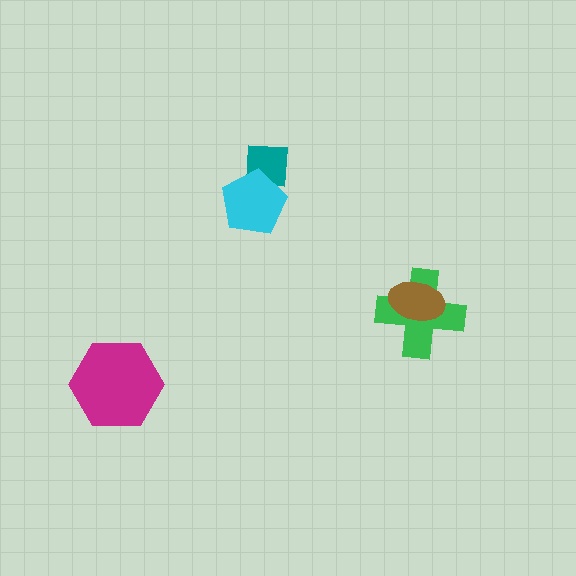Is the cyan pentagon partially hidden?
No, no other shape covers it.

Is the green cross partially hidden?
Yes, it is partially covered by another shape.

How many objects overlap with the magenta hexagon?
0 objects overlap with the magenta hexagon.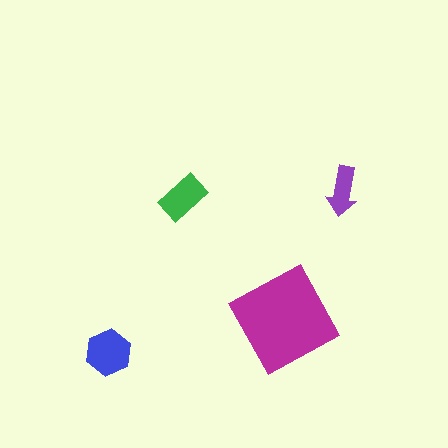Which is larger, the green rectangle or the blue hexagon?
The blue hexagon.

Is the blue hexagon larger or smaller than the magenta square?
Smaller.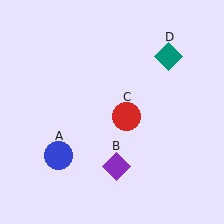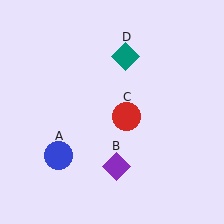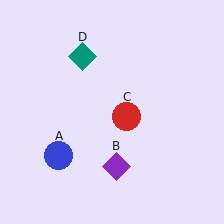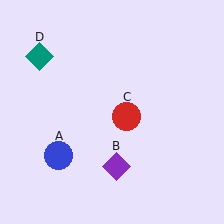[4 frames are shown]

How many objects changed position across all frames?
1 object changed position: teal diamond (object D).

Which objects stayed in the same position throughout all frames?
Blue circle (object A) and purple diamond (object B) and red circle (object C) remained stationary.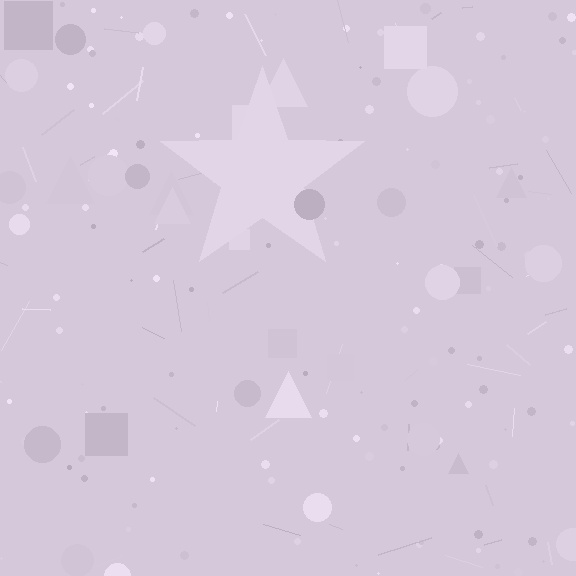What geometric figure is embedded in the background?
A star is embedded in the background.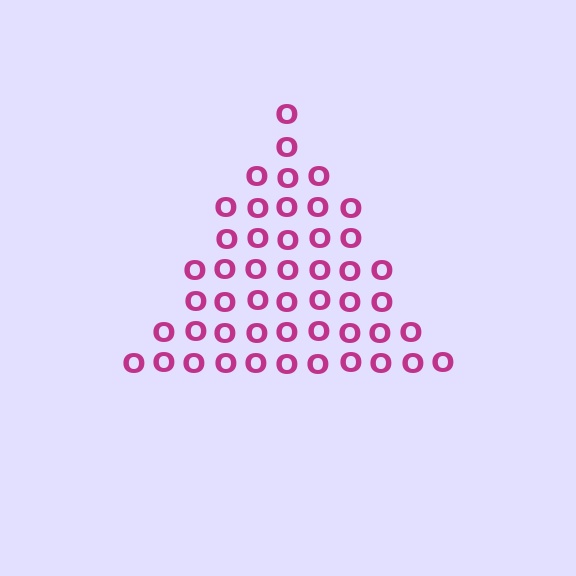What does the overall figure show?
The overall figure shows a triangle.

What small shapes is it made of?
It is made of small letter O's.